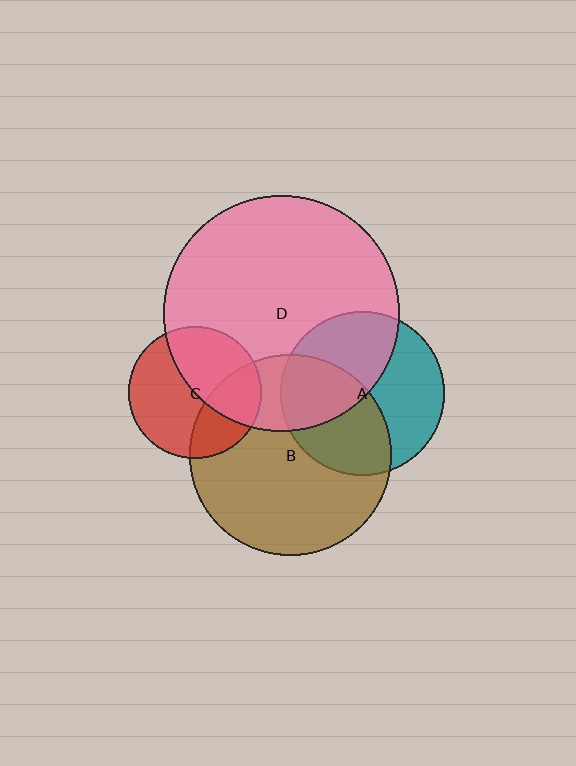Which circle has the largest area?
Circle D (pink).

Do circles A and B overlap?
Yes.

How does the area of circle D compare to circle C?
Approximately 3.2 times.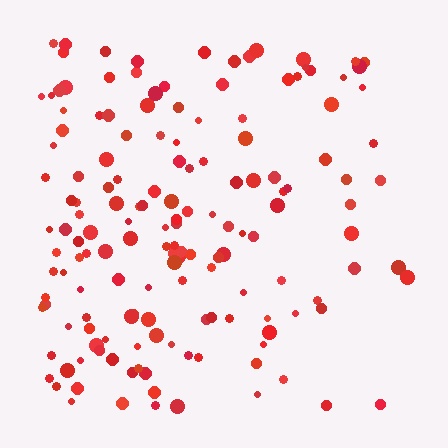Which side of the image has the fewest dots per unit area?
The right.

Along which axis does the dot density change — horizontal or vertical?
Horizontal.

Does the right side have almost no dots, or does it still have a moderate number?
Still a moderate number, just noticeably fewer than the left.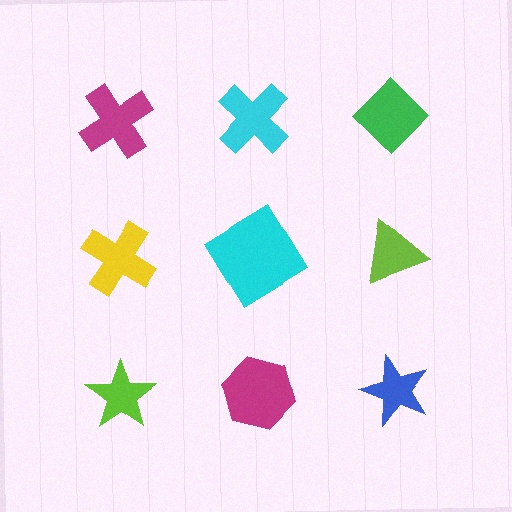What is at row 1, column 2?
A cyan cross.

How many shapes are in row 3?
3 shapes.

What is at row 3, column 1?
A lime star.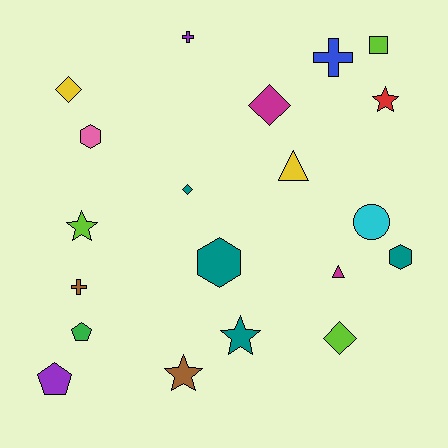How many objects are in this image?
There are 20 objects.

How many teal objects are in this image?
There are 4 teal objects.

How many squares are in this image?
There is 1 square.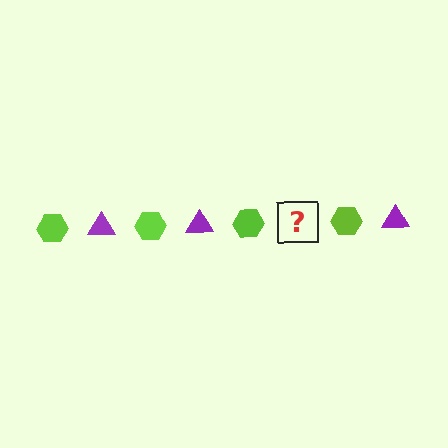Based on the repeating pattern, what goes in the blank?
The blank should be a purple triangle.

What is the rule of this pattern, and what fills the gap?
The rule is that the pattern alternates between lime hexagon and purple triangle. The gap should be filled with a purple triangle.